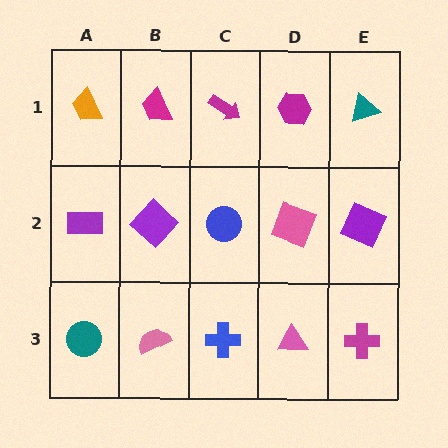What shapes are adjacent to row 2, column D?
A magenta hexagon (row 1, column D), a pink triangle (row 3, column D), a blue circle (row 2, column C), a purple square (row 2, column E).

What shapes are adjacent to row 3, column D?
A pink square (row 2, column D), a blue cross (row 3, column C), a magenta cross (row 3, column E).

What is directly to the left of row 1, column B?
An orange trapezoid.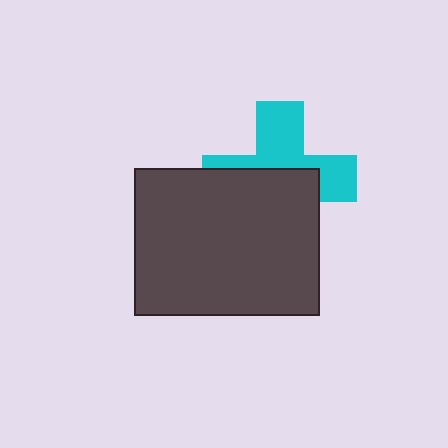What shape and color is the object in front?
The object in front is a dark gray rectangle.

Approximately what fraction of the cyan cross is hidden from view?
Roughly 53% of the cyan cross is hidden behind the dark gray rectangle.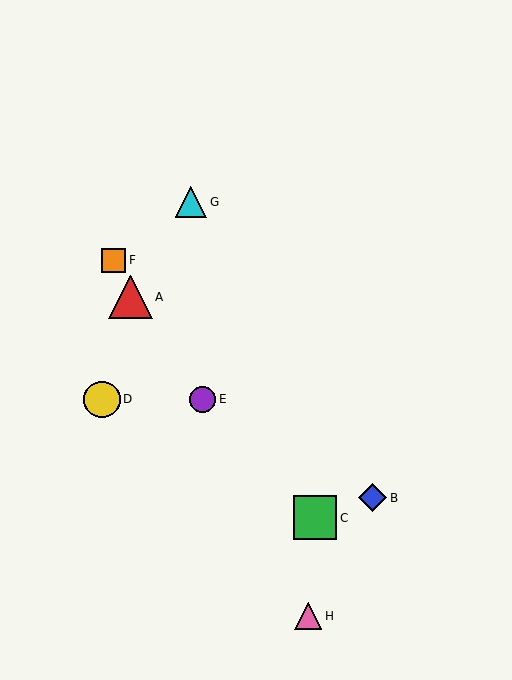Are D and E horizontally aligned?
Yes, both are at y≈399.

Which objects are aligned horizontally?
Objects D, E are aligned horizontally.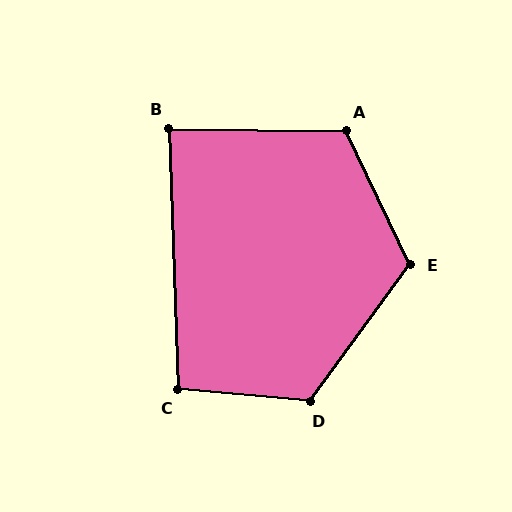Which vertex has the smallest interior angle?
B, at approximately 87 degrees.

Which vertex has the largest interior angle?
D, at approximately 121 degrees.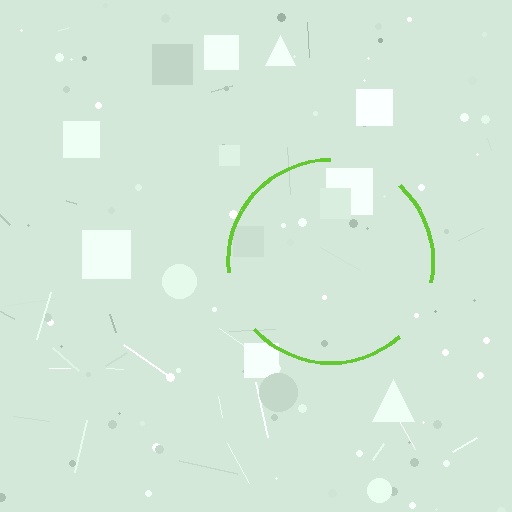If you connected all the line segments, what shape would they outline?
They would outline a circle.